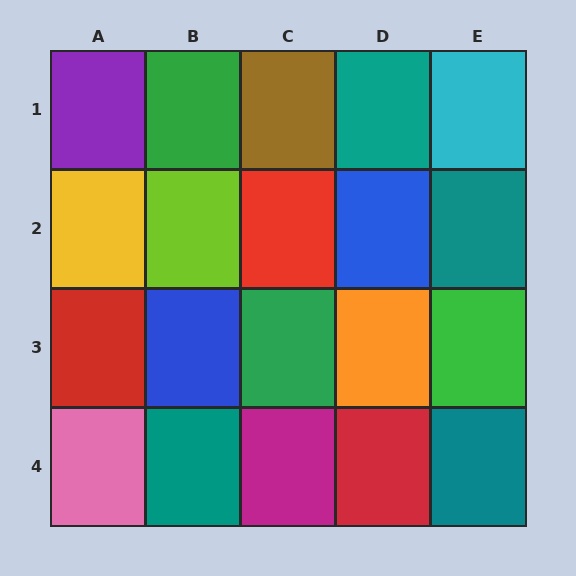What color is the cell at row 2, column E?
Teal.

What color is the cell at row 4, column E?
Teal.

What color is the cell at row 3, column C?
Green.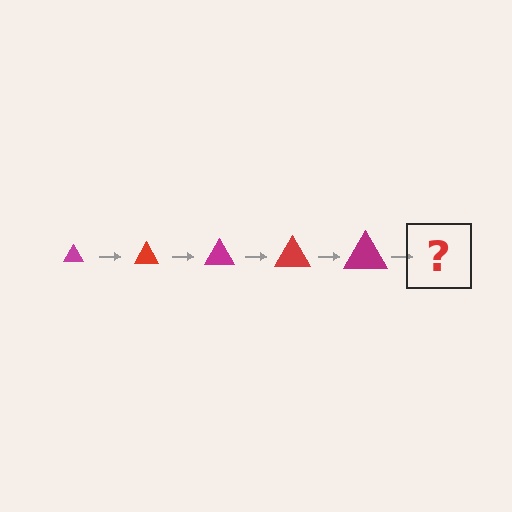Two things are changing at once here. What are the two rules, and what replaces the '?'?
The two rules are that the triangle grows larger each step and the color cycles through magenta and red. The '?' should be a red triangle, larger than the previous one.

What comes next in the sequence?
The next element should be a red triangle, larger than the previous one.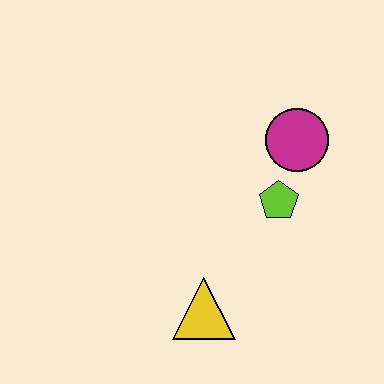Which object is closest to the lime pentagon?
The magenta circle is closest to the lime pentagon.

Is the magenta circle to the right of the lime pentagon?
Yes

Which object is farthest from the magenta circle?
The yellow triangle is farthest from the magenta circle.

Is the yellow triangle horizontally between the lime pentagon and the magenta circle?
No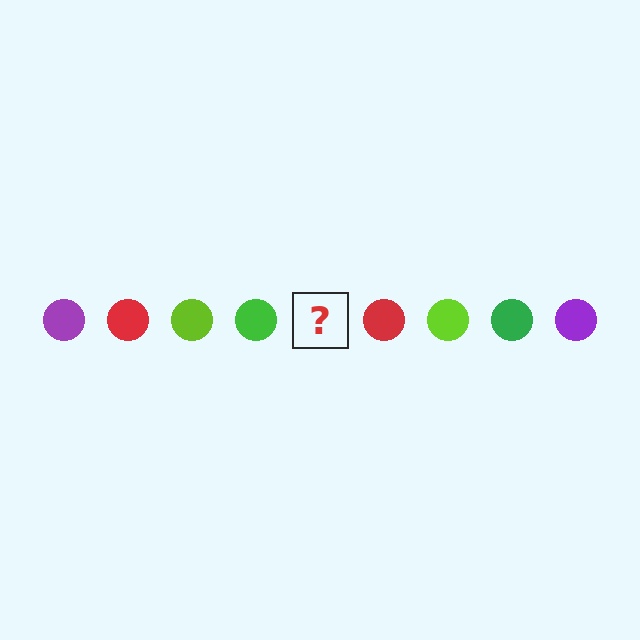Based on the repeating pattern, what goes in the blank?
The blank should be a purple circle.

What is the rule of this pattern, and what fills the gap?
The rule is that the pattern cycles through purple, red, lime, green circles. The gap should be filled with a purple circle.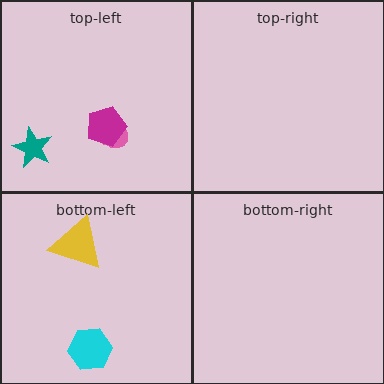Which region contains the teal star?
The top-left region.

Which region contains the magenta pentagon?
The top-left region.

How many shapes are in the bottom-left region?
2.